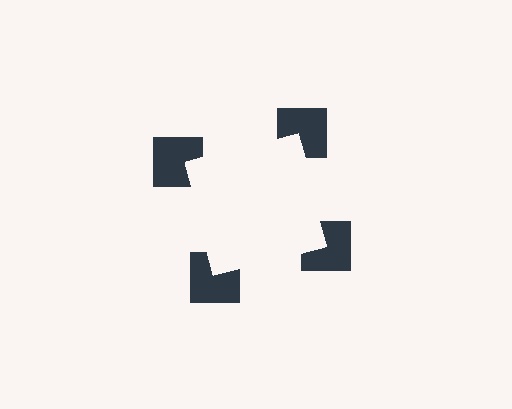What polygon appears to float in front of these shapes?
An illusory square — its edges are inferred from the aligned wedge cuts in the notched squares, not physically drawn.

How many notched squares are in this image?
There are 4 — one at each vertex of the illusory square.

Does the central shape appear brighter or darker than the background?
It typically appears slightly brighter than the background, even though no actual brightness change is drawn.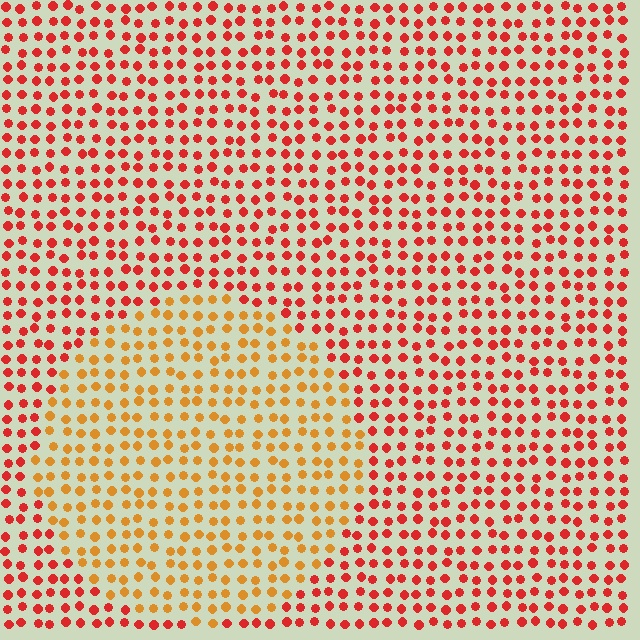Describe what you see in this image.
The image is filled with small red elements in a uniform arrangement. A circle-shaped region is visible where the elements are tinted to a slightly different hue, forming a subtle color boundary.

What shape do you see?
I see a circle.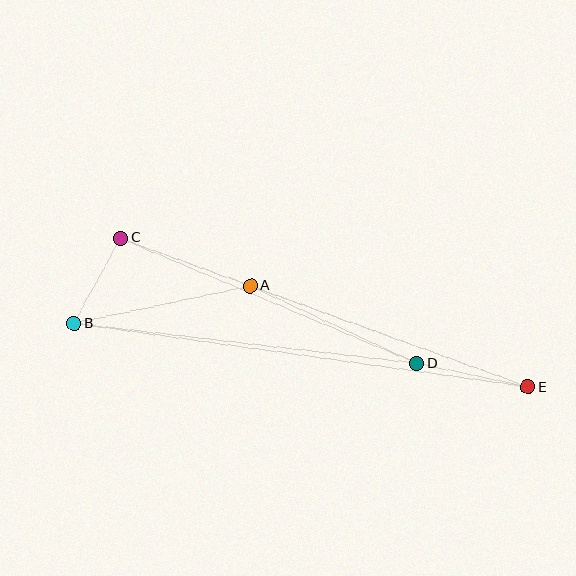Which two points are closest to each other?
Points B and C are closest to each other.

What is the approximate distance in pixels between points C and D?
The distance between C and D is approximately 322 pixels.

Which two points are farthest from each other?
Points B and E are farthest from each other.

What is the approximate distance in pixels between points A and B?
The distance between A and B is approximately 180 pixels.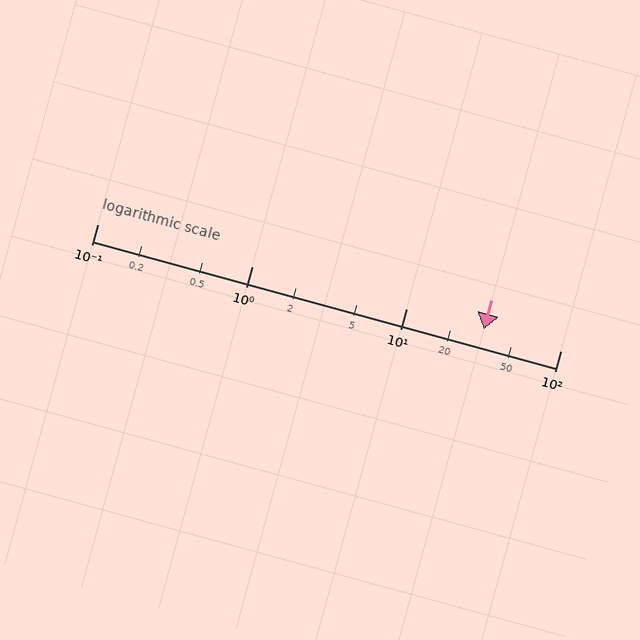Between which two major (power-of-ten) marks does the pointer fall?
The pointer is between 10 and 100.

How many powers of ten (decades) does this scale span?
The scale spans 3 decades, from 0.1 to 100.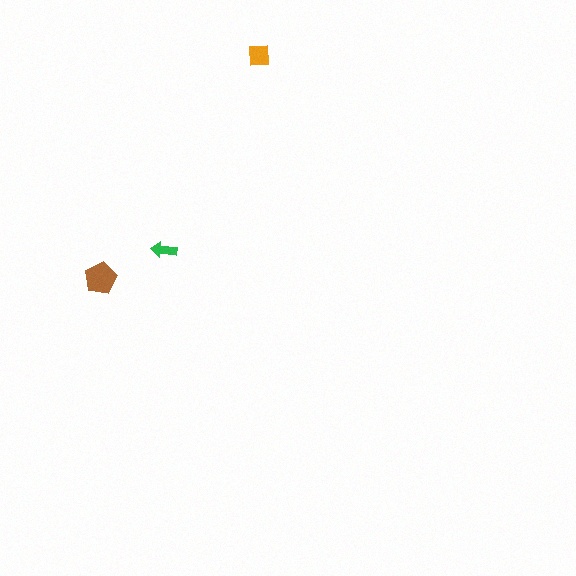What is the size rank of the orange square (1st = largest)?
2nd.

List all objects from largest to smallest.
The brown pentagon, the orange square, the green arrow.